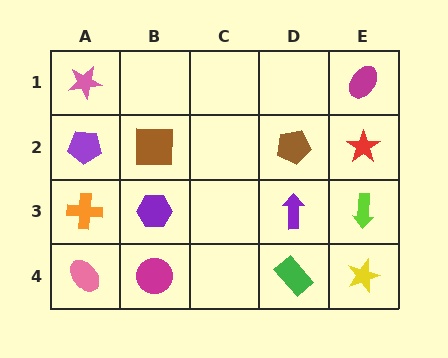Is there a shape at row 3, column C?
No, that cell is empty.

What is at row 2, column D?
A brown pentagon.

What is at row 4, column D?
A green rectangle.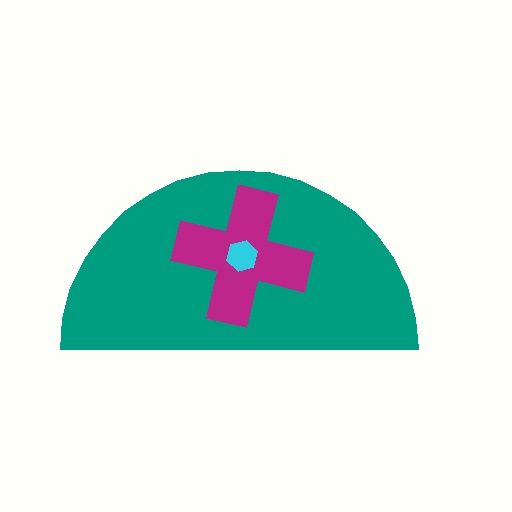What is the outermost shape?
The teal semicircle.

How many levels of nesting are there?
3.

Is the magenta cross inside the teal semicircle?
Yes.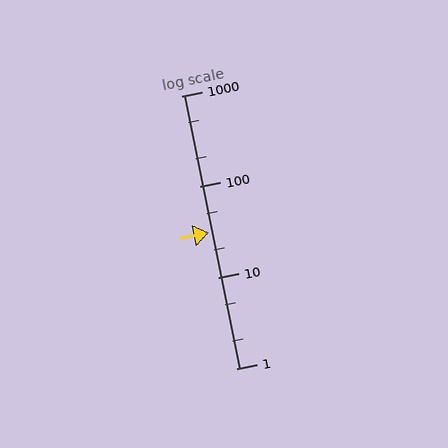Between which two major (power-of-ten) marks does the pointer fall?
The pointer is between 10 and 100.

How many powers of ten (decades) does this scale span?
The scale spans 3 decades, from 1 to 1000.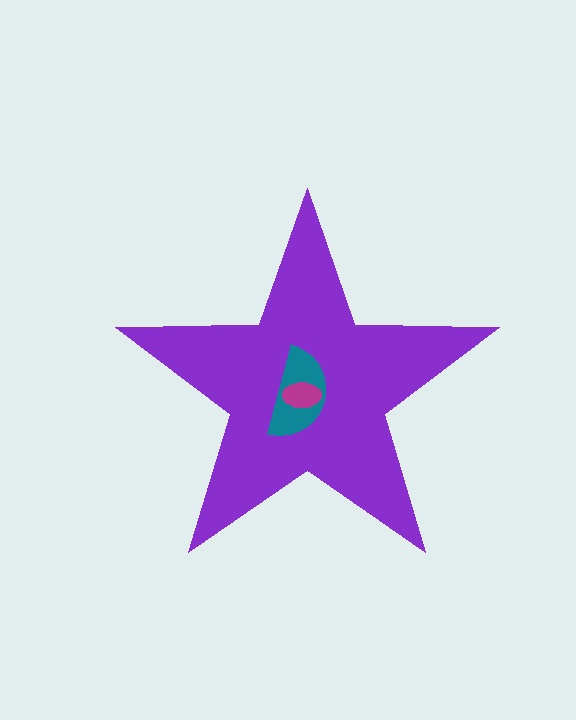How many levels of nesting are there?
3.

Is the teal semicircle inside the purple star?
Yes.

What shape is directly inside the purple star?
The teal semicircle.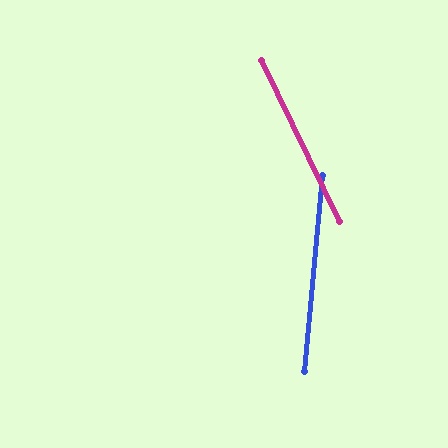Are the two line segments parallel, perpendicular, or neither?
Neither parallel nor perpendicular — they differ by about 31°.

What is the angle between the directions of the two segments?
Approximately 31 degrees.